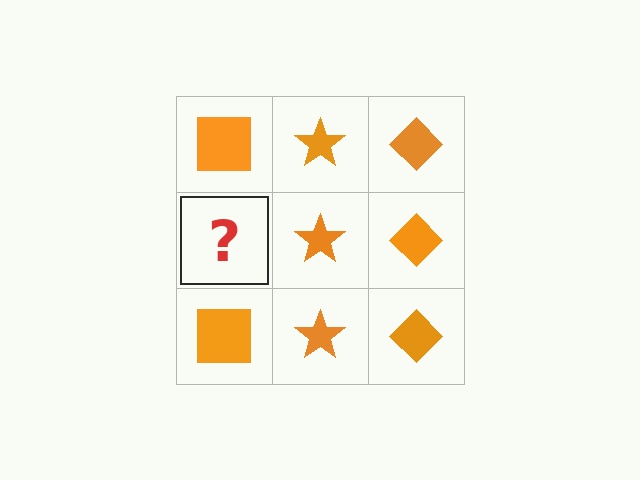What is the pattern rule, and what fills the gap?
The rule is that each column has a consistent shape. The gap should be filled with an orange square.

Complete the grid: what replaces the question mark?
The question mark should be replaced with an orange square.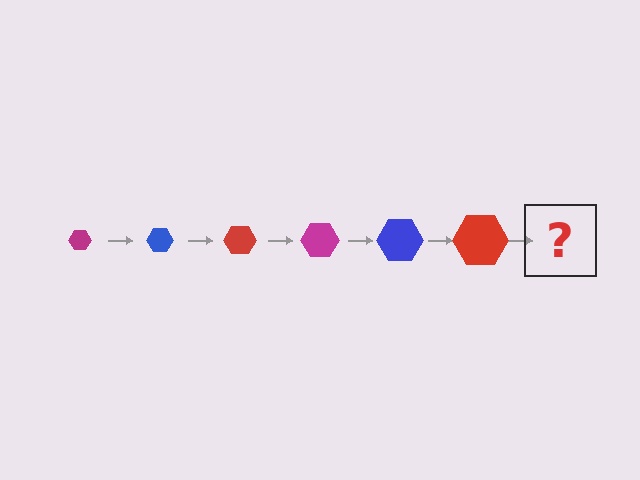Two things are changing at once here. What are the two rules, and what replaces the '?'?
The two rules are that the hexagon grows larger each step and the color cycles through magenta, blue, and red. The '?' should be a magenta hexagon, larger than the previous one.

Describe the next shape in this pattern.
It should be a magenta hexagon, larger than the previous one.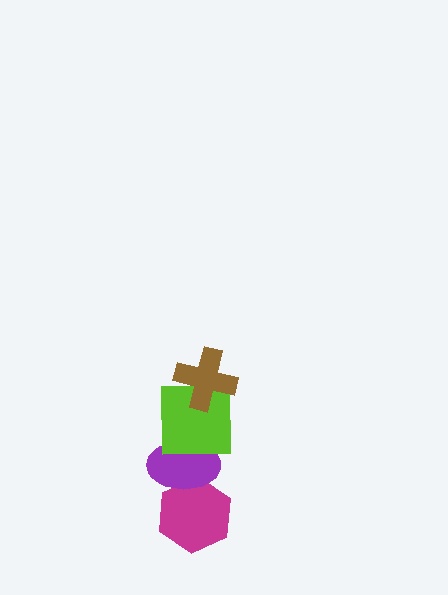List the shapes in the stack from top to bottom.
From top to bottom: the brown cross, the lime square, the purple ellipse, the magenta hexagon.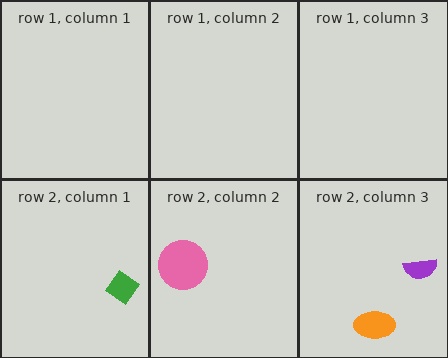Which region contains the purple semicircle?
The row 2, column 3 region.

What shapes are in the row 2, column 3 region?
The orange ellipse, the purple semicircle.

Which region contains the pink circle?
The row 2, column 2 region.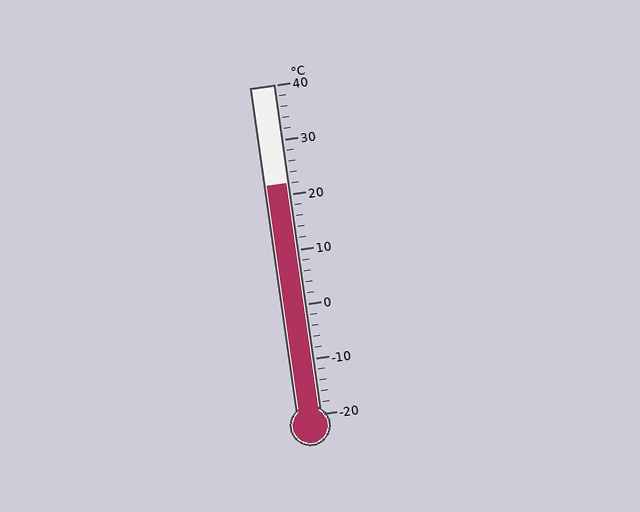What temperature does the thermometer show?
The thermometer shows approximately 22°C.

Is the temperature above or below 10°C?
The temperature is above 10°C.